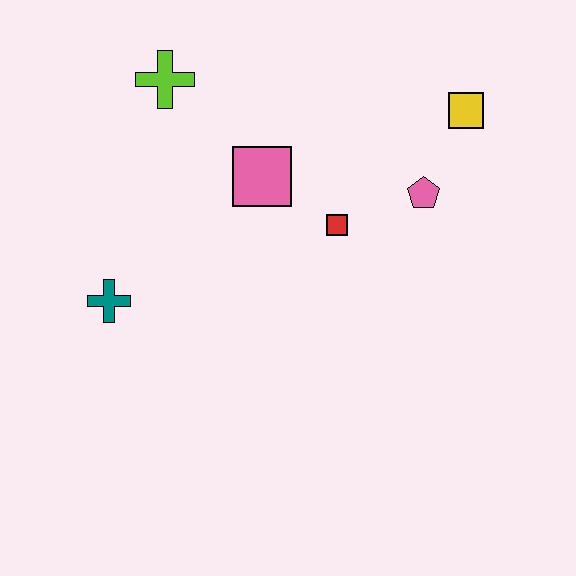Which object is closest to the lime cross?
The pink square is closest to the lime cross.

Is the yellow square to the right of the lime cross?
Yes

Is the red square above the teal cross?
Yes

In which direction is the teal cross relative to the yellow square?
The teal cross is to the left of the yellow square.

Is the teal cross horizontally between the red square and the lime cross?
No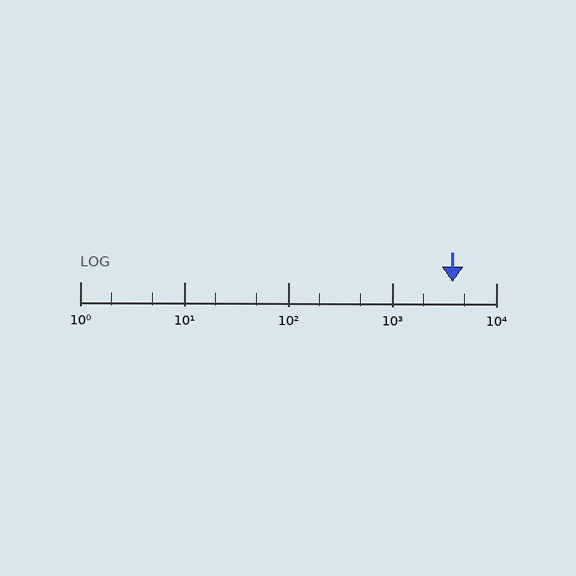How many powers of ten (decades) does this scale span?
The scale spans 4 decades, from 1 to 10000.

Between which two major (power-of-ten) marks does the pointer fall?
The pointer is between 1000 and 10000.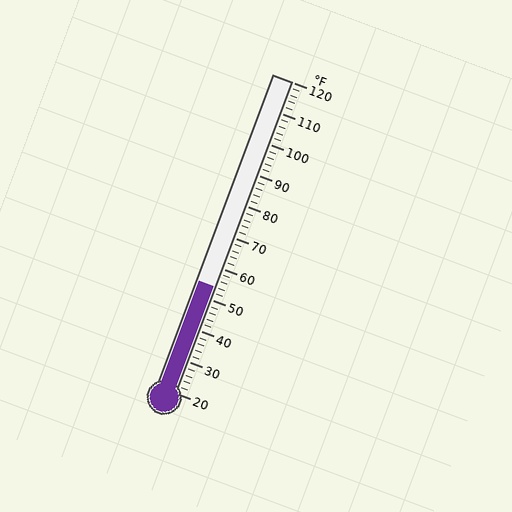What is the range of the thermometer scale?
The thermometer scale ranges from 20°F to 120°F.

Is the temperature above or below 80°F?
The temperature is below 80°F.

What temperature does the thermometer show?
The thermometer shows approximately 54°F.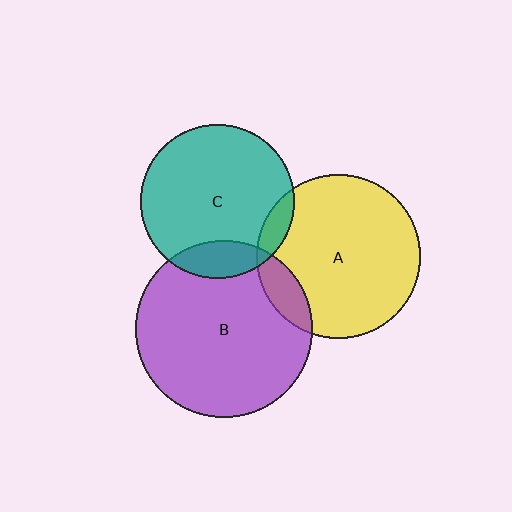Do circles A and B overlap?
Yes.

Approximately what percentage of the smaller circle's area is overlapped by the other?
Approximately 10%.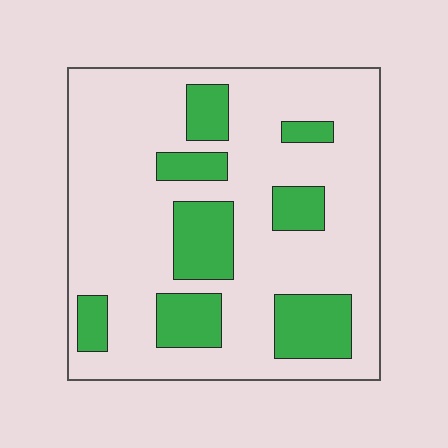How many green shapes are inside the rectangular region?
8.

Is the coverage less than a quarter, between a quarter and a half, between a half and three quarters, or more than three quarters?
Less than a quarter.